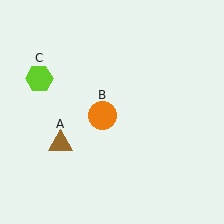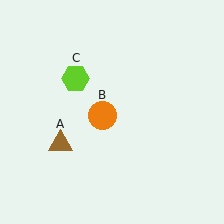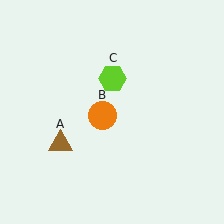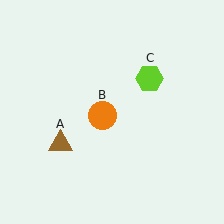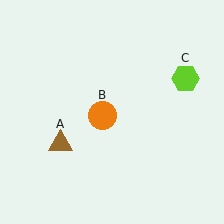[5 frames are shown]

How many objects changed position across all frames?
1 object changed position: lime hexagon (object C).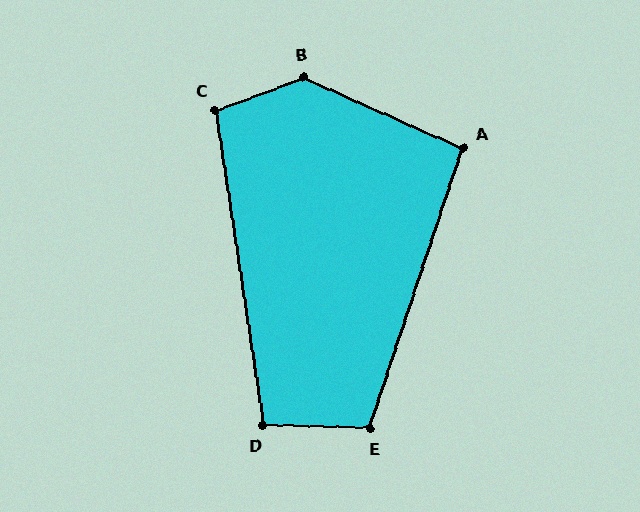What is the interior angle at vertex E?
Approximately 107 degrees (obtuse).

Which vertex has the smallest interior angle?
A, at approximately 95 degrees.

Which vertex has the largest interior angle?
B, at approximately 136 degrees.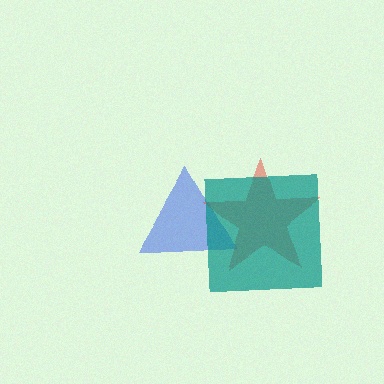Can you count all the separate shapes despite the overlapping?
Yes, there are 3 separate shapes.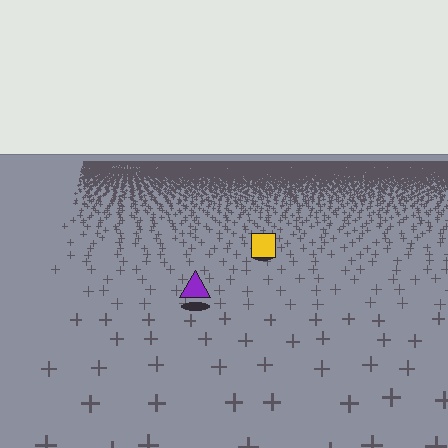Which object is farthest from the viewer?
The yellow square is farthest from the viewer. It appears smaller and the ground texture around it is denser.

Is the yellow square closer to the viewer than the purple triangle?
No. The purple triangle is closer — you can tell from the texture gradient: the ground texture is coarser near it.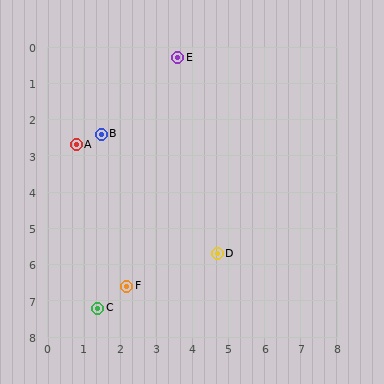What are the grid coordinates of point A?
Point A is at approximately (0.8, 2.7).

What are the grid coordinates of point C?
Point C is at approximately (1.4, 7.2).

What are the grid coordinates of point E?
Point E is at approximately (3.6, 0.3).